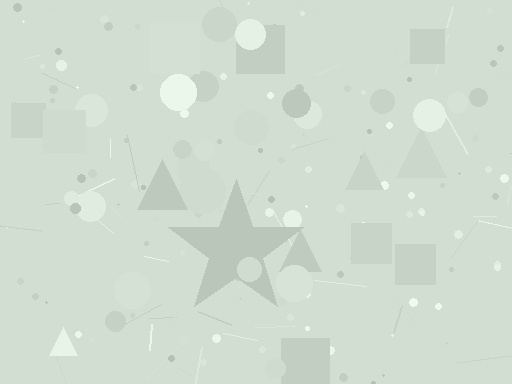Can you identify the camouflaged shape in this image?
The camouflaged shape is a star.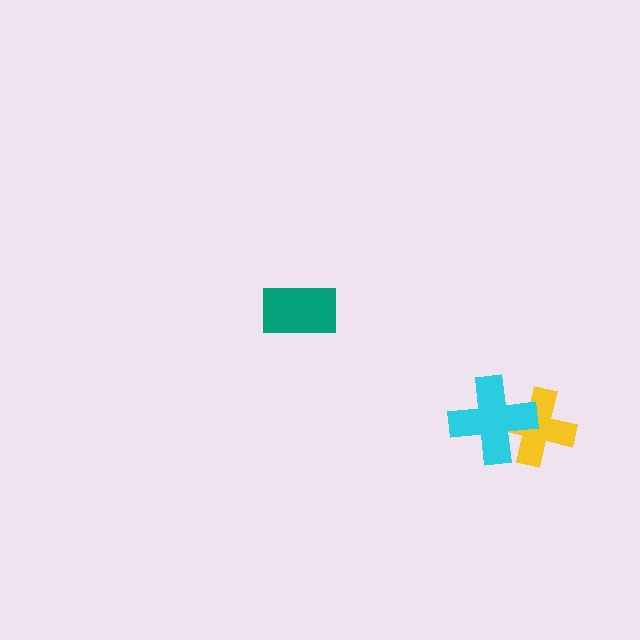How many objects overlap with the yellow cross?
1 object overlaps with the yellow cross.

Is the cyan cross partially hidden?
No, no other shape covers it.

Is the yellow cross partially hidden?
Yes, it is partially covered by another shape.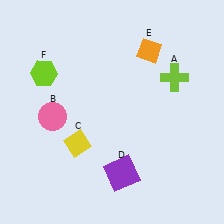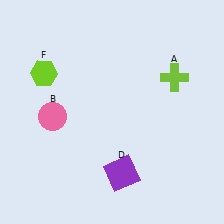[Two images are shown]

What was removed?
The orange diamond (E), the yellow diamond (C) were removed in Image 2.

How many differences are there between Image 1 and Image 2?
There are 2 differences between the two images.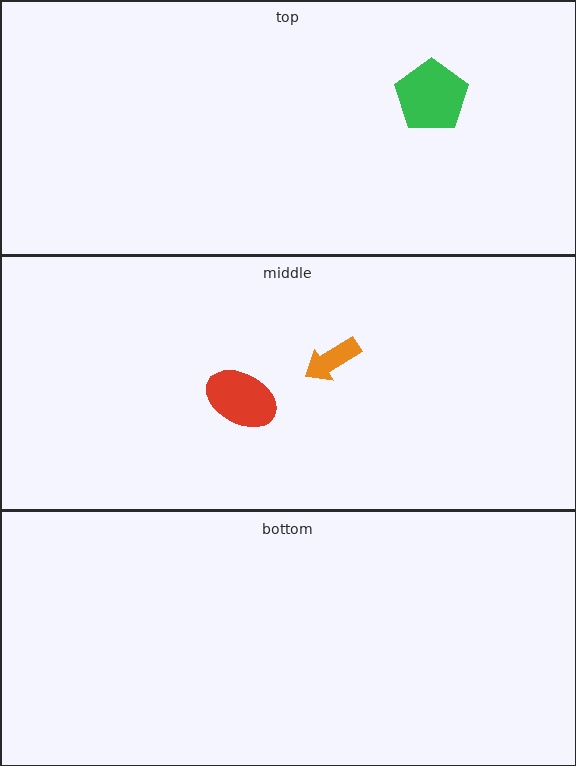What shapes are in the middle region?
The orange arrow, the red ellipse.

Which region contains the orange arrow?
The middle region.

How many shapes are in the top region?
1.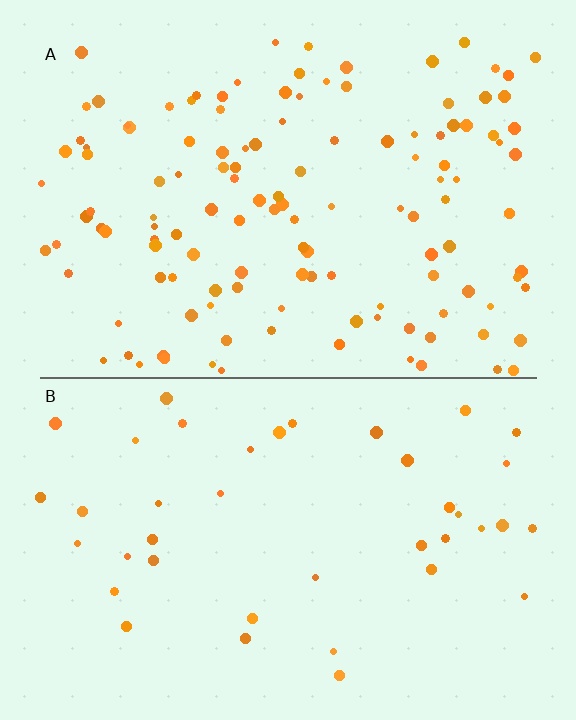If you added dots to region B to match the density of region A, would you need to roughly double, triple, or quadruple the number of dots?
Approximately triple.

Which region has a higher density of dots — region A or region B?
A (the top).